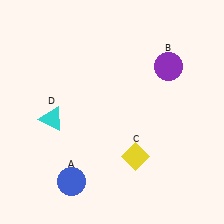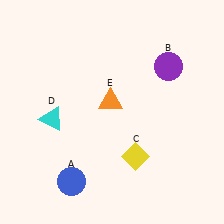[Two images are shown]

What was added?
An orange triangle (E) was added in Image 2.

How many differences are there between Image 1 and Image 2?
There is 1 difference between the two images.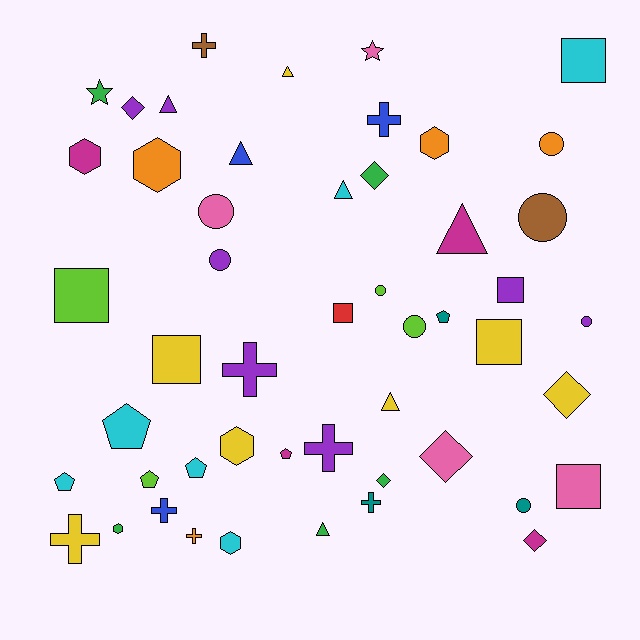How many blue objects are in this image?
There are 3 blue objects.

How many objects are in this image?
There are 50 objects.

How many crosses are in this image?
There are 8 crosses.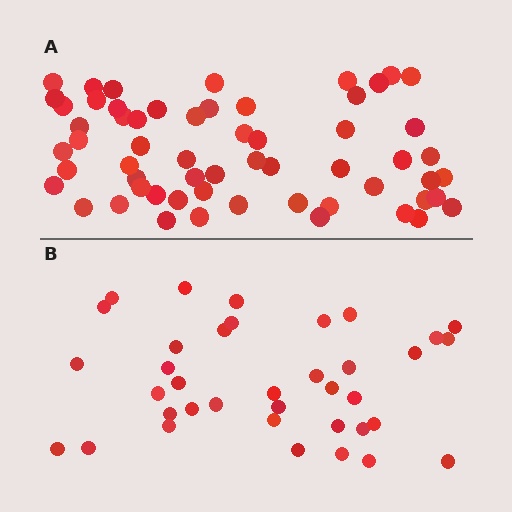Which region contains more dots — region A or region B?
Region A (the top region) has more dots.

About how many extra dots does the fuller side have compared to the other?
Region A has approximately 20 more dots than region B.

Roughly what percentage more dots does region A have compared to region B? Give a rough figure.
About 60% more.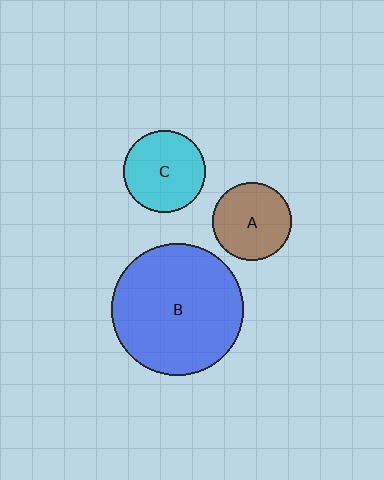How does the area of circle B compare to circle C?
Approximately 2.6 times.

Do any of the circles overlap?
No, none of the circles overlap.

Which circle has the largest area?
Circle B (blue).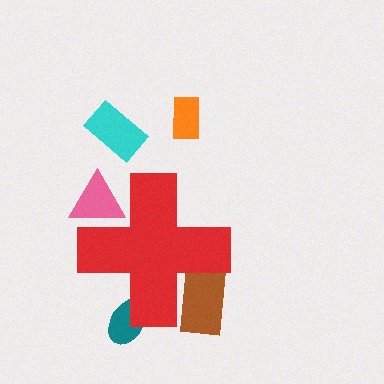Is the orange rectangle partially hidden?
No, the orange rectangle is fully visible.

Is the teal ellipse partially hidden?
Yes, the teal ellipse is partially hidden behind the red cross.